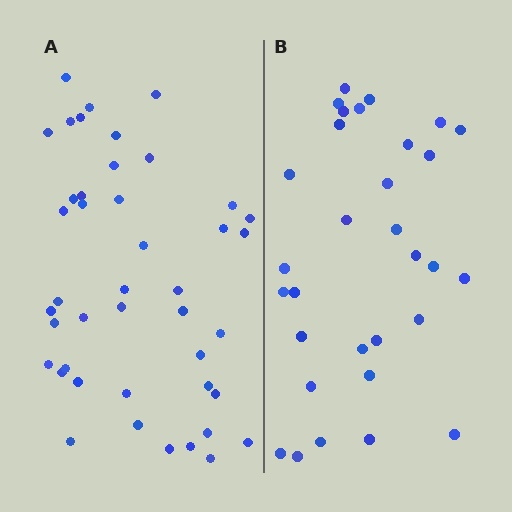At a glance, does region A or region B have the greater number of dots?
Region A (the left region) has more dots.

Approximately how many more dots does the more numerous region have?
Region A has roughly 12 or so more dots than region B.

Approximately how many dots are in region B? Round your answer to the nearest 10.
About 30 dots. (The exact count is 31, which rounds to 30.)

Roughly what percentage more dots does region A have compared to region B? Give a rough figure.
About 40% more.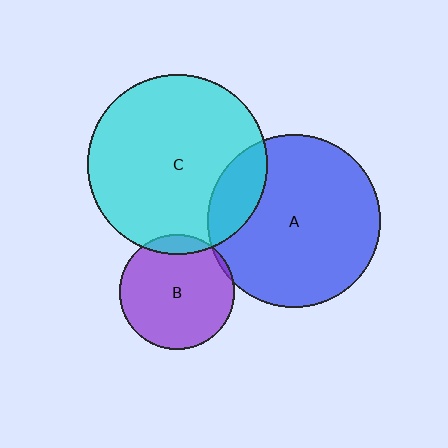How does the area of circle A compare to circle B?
Approximately 2.2 times.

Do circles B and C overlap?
Yes.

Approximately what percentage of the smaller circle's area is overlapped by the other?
Approximately 10%.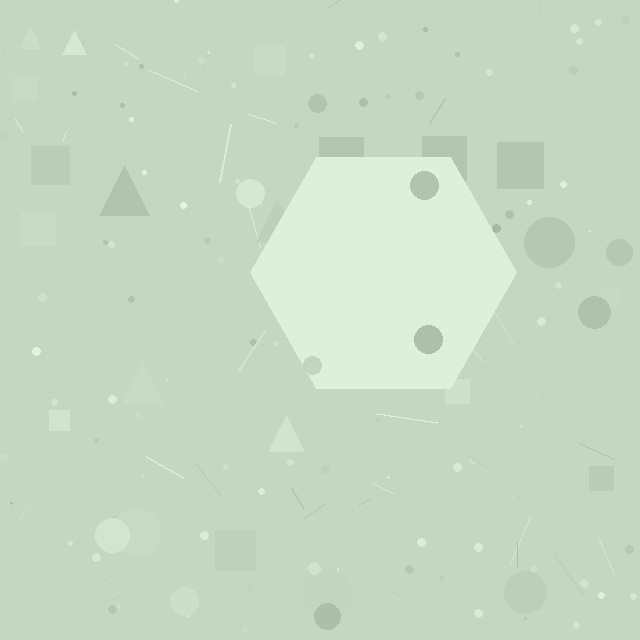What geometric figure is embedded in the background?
A hexagon is embedded in the background.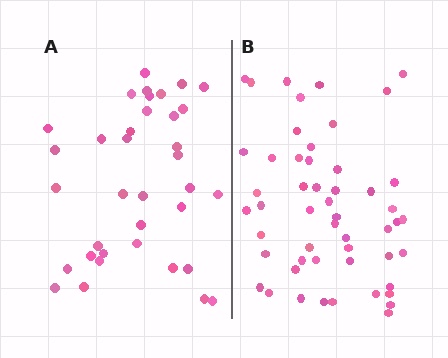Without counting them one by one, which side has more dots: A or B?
Region B (the right region) has more dots.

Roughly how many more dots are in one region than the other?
Region B has approximately 15 more dots than region A.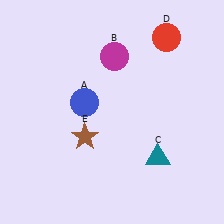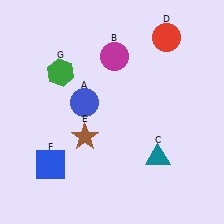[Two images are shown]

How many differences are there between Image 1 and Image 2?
There are 2 differences between the two images.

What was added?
A blue square (F), a green hexagon (G) were added in Image 2.